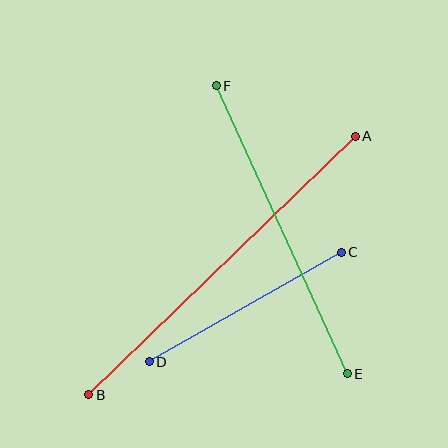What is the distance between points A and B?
The distance is approximately 371 pixels.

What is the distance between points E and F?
The distance is approximately 316 pixels.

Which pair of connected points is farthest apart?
Points A and B are farthest apart.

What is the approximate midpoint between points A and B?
The midpoint is at approximately (222, 266) pixels.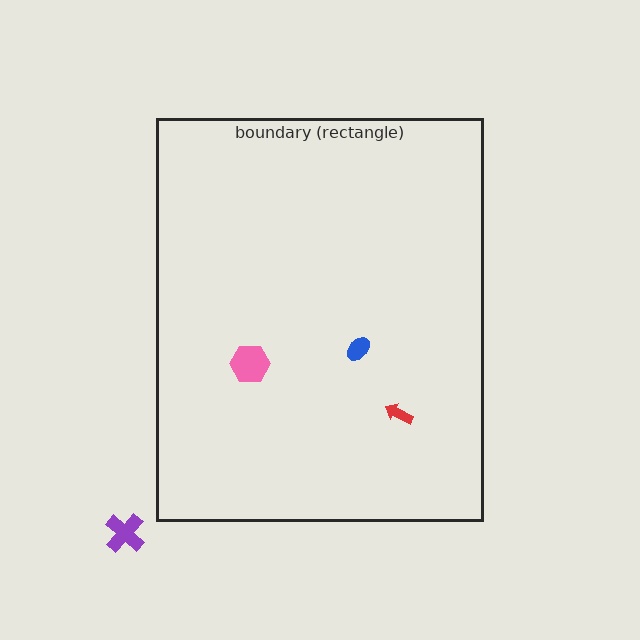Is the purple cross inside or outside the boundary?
Outside.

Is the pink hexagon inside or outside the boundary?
Inside.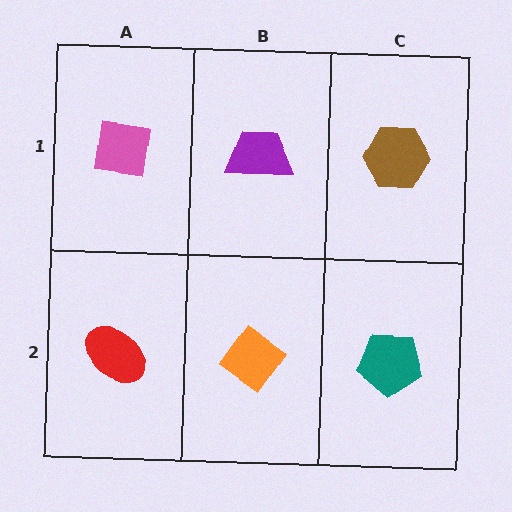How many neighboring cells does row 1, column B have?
3.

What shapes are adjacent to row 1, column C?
A teal pentagon (row 2, column C), a purple trapezoid (row 1, column B).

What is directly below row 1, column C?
A teal pentagon.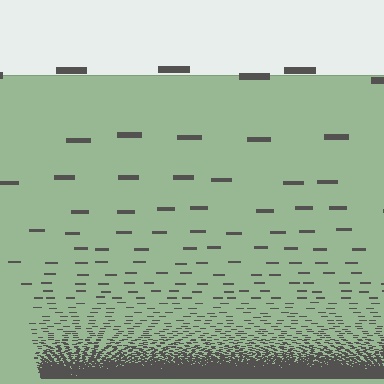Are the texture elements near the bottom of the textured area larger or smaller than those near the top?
Smaller. The gradient is inverted — elements near the bottom are smaller and denser.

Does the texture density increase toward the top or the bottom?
Density increases toward the bottom.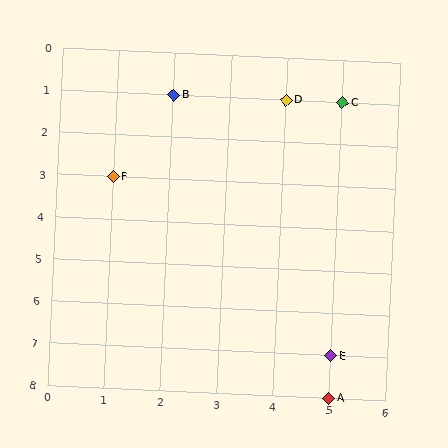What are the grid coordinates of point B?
Point B is at grid coordinates (2, 1).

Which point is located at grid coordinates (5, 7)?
Point E is at (5, 7).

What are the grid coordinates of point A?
Point A is at grid coordinates (5, 8).